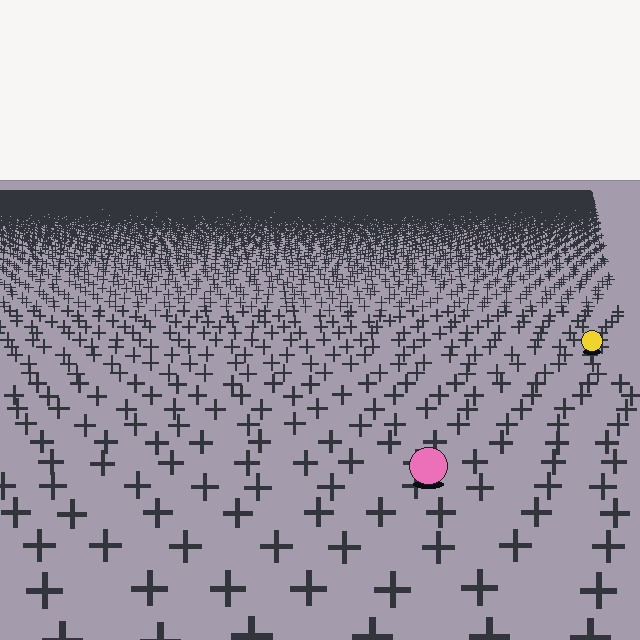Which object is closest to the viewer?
The pink circle is closest. The texture marks near it are larger and more spread out.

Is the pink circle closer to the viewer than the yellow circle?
Yes. The pink circle is closer — you can tell from the texture gradient: the ground texture is coarser near it.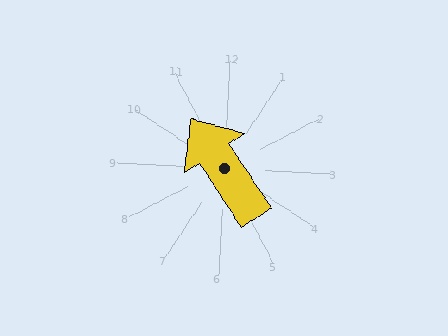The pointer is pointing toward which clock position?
Roughly 11 o'clock.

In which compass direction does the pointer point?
Northwest.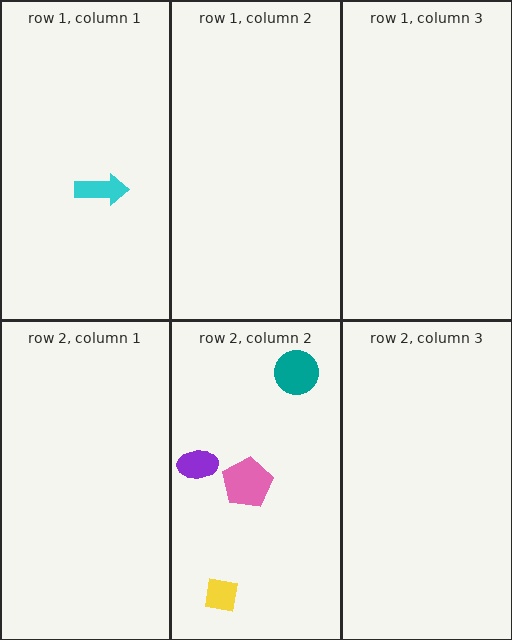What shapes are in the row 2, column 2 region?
The purple ellipse, the pink pentagon, the yellow square, the teal circle.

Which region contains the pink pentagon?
The row 2, column 2 region.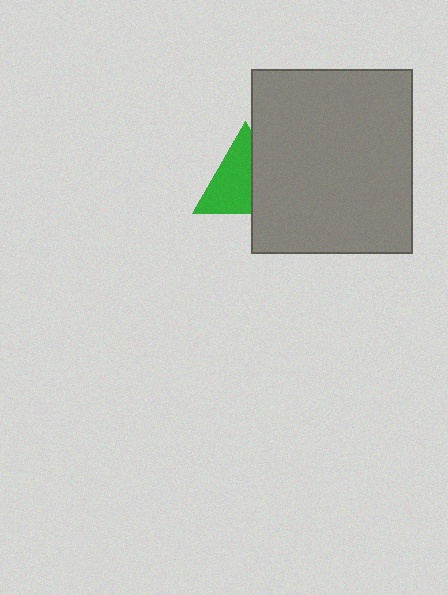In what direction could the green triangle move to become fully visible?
The green triangle could move left. That would shift it out from behind the gray rectangle entirely.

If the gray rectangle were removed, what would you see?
You would see the complete green triangle.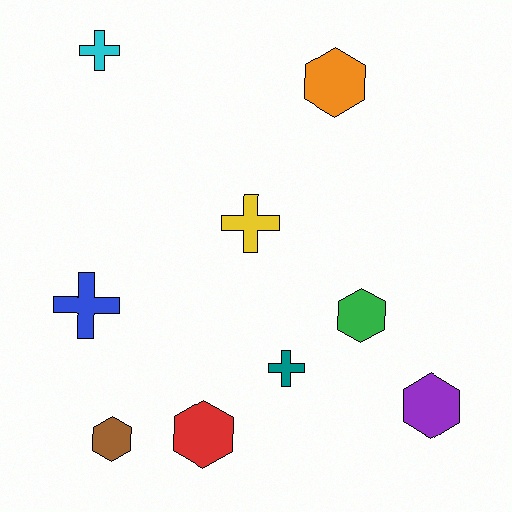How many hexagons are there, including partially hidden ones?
There are 5 hexagons.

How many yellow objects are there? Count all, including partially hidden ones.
There is 1 yellow object.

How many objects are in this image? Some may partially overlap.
There are 9 objects.